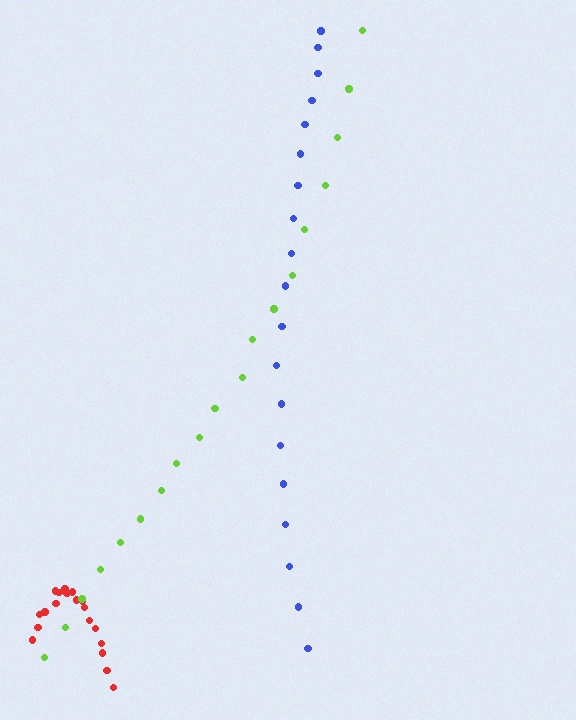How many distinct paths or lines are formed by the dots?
There are 3 distinct paths.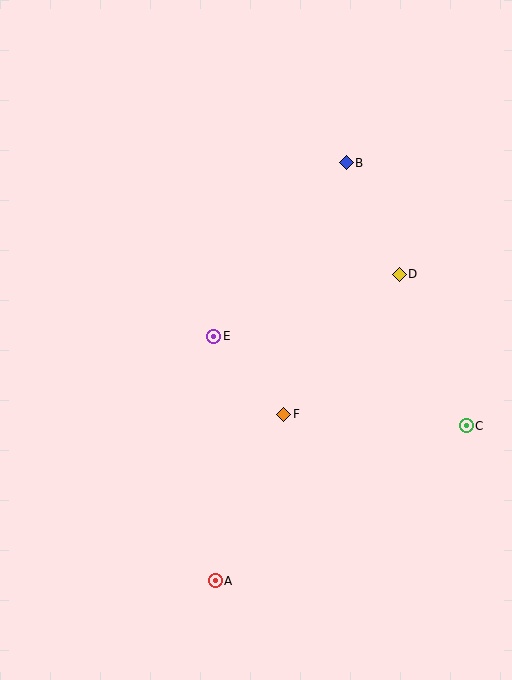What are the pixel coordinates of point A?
Point A is at (215, 581).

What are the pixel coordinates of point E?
Point E is at (214, 336).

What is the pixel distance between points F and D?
The distance between F and D is 182 pixels.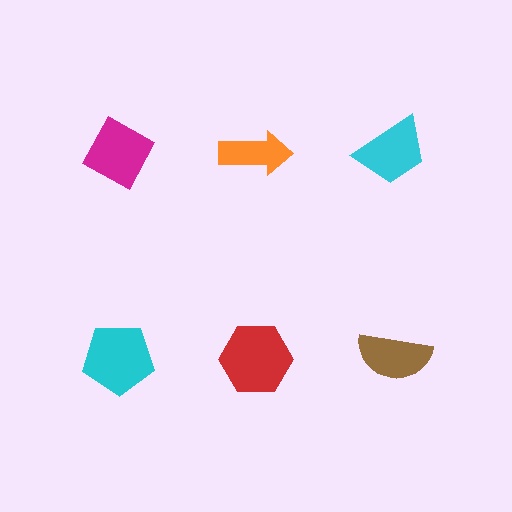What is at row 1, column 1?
A magenta diamond.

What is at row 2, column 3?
A brown semicircle.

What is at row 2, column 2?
A red hexagon.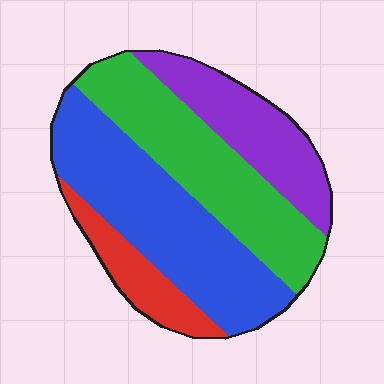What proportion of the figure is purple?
Purple takes up about one fifth (1/5) of the figure.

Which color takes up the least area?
Red, at roughly 10%.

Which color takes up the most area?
Blue, at roughly 35%.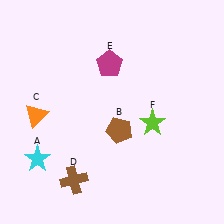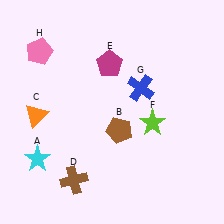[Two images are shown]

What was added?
A blue cross (G), a pink pentagon (H) were added in Image 2.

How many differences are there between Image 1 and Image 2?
There are 2 differences between the two images.